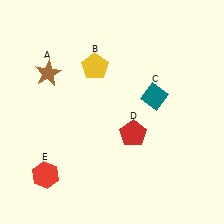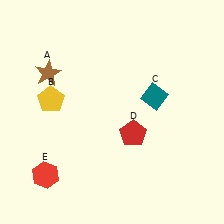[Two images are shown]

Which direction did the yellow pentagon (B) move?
The yellow pentagon (B) moved left.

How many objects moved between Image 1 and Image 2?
1 object moved between the two images.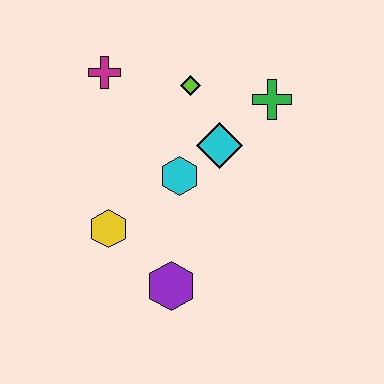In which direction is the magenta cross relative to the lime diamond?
The magenta cross is to the left of the lime diamond.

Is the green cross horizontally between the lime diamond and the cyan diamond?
No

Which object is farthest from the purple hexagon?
The magenta cross is farthest from the purple hexagon.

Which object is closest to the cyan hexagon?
The cyan diamond is closest to the cyan hexagon.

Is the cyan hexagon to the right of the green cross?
No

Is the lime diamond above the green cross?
Yes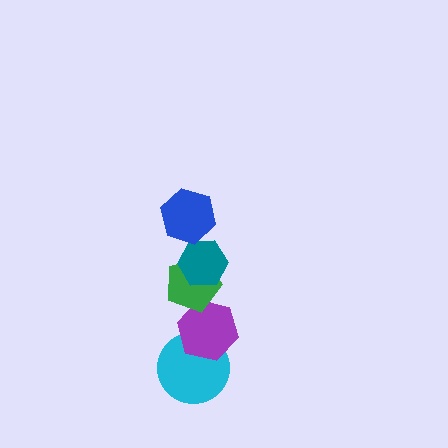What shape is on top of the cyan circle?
The purple hexagon is on top of the cyan circle.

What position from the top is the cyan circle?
The cyan circle is 5th from the top.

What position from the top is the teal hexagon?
The teal hexagon is 2nd from the top.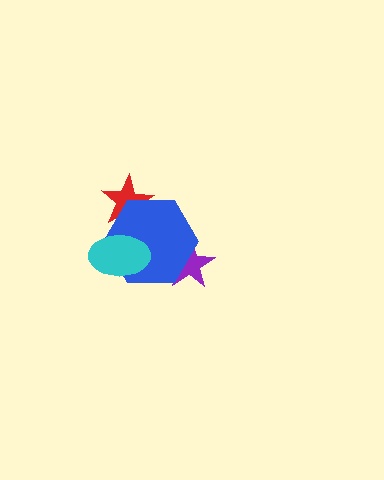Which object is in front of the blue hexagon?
The cyan ellipse is in front of the blue hexagon.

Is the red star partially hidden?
Yes, it is partially covered by another shape.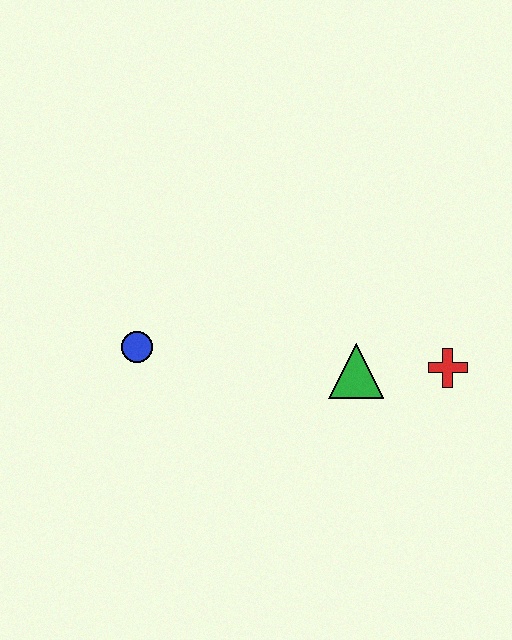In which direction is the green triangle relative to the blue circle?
The green triangle is to the right of the blue circle.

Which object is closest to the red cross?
The green triangle is closest to the red cross.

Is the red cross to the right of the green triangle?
Yes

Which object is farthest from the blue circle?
The red cross is farthest from the blue circle.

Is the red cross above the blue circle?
No